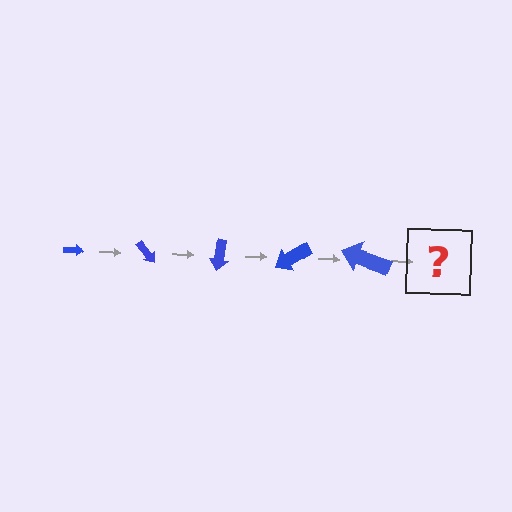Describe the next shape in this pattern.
It should be an arrow, larger than the previous one and rotated 250 degrees from the start.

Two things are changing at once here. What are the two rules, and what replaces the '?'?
The two rules are that the arrow grows larger each step and it rotates 50 degrees each step. The '?' should be an arrow, larger than the previous one and rotated 250 degrees from the start.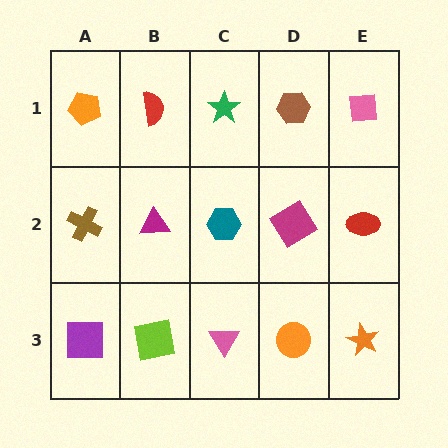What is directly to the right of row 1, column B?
A green star.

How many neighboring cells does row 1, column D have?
3.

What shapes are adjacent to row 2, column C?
A green star (row 1, column C), a pink triangle (row 3, column C), a magenta triangle (row 2, column B), a magenta diamond (row 2, column D).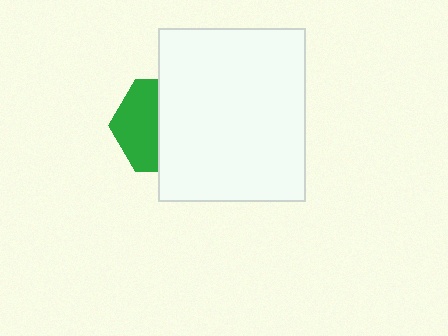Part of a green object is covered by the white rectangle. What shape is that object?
It is a hexagon.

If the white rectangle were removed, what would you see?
You would see the complete green hexagon.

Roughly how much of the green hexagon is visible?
A small part of it is visible (roughly 45%).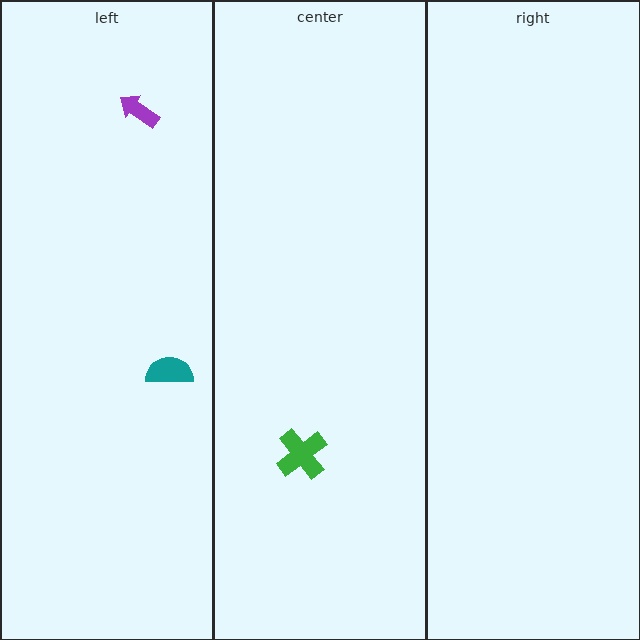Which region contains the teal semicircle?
The left region.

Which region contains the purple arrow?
The left region.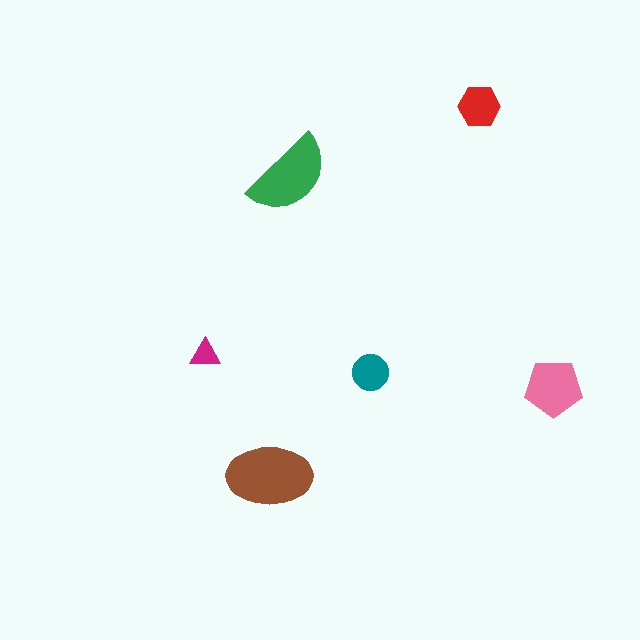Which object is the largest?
The brown ellipse.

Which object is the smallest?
The magenta triangle.